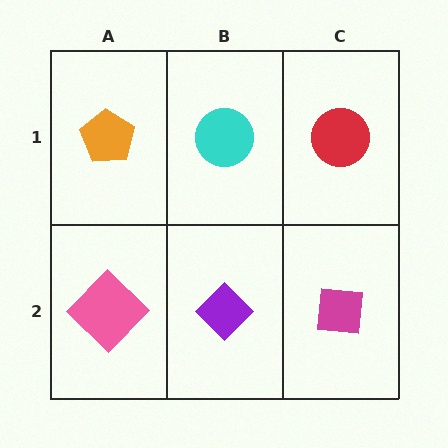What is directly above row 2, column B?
A cyan circle.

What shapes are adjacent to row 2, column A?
An orange pentagon (row 1, column A), a purple diamond (row 2, column B).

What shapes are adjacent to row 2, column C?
A red circle (row 1, column C), a purple diamond (row 2, column B).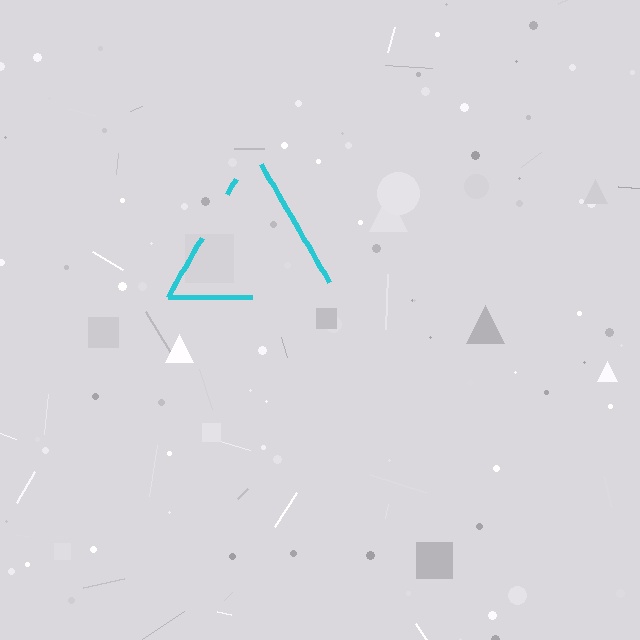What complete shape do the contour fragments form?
The contour fragments form a triangle.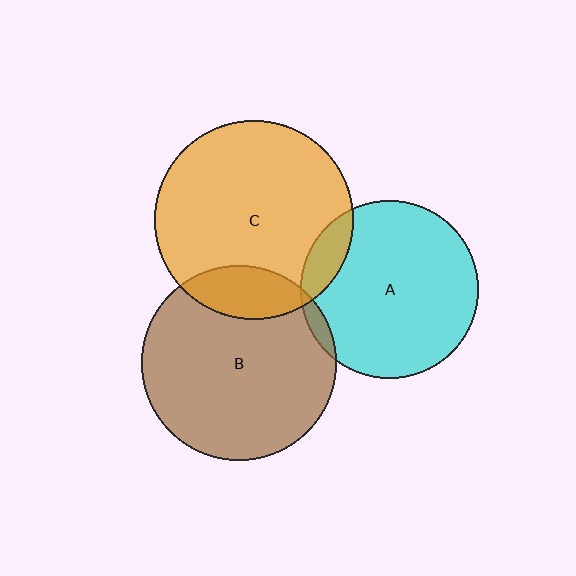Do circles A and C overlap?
Yes.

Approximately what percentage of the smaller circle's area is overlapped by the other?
Approximately 10%.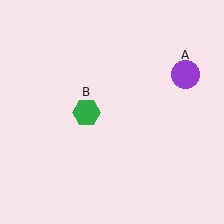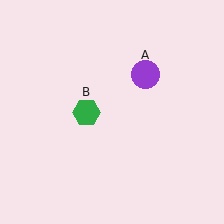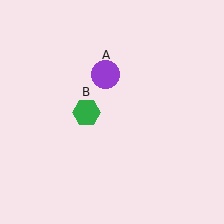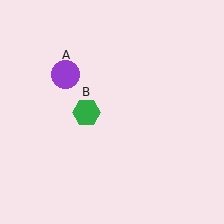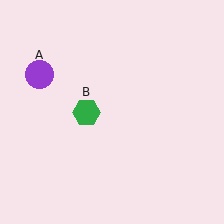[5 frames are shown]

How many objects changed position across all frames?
1 object changed position: purple circle (object A).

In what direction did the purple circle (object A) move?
The purple circle (object A) moved left.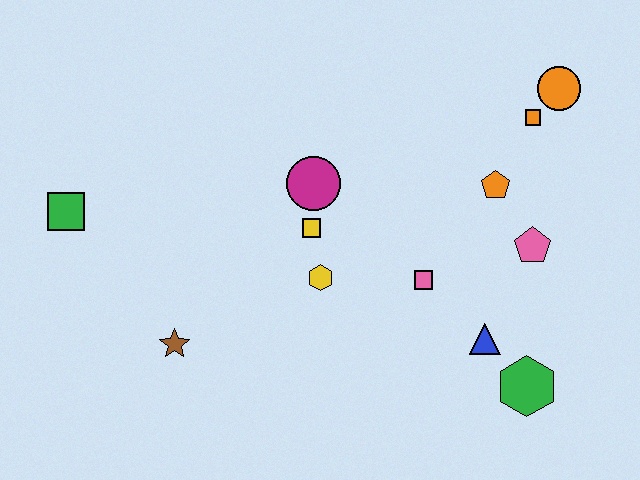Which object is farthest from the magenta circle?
The green hexagon is farthest from the magenta circle.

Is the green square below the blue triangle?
No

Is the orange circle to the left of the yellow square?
No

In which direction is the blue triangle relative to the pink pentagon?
The blue triangle is below the pink pentagon.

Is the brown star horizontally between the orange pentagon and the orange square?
No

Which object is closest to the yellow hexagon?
The yellow square is closest to the yellow hexagon.